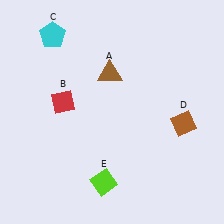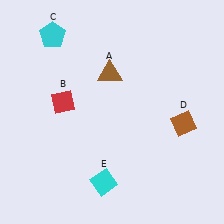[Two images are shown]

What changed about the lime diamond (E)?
In Image 1, E is lime. In Image 2, it changed to cyan.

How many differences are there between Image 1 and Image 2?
There is 1 difference between the two images.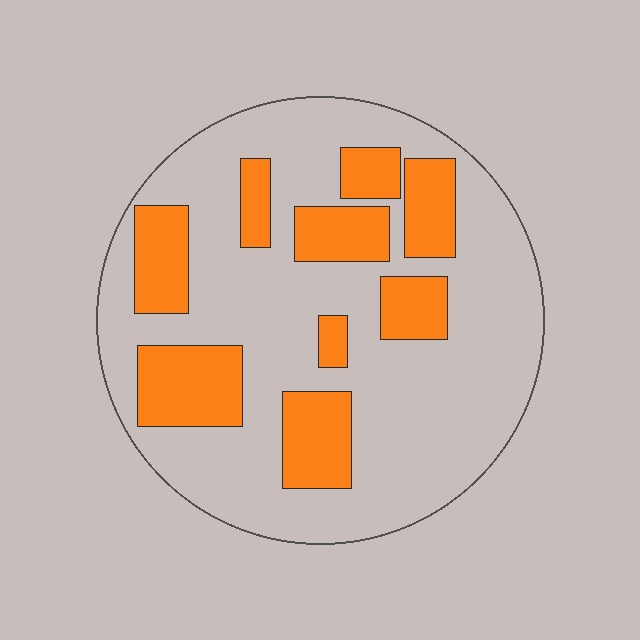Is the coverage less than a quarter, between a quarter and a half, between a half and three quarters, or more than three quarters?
Between a quarter and a half.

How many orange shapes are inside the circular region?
9.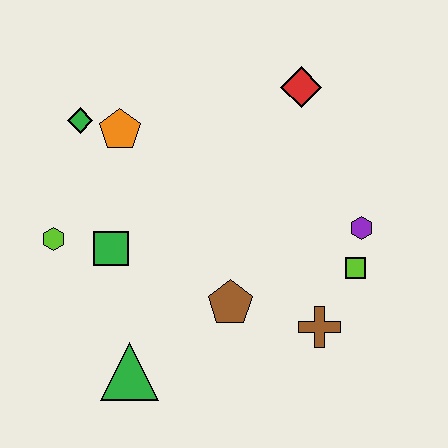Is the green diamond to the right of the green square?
No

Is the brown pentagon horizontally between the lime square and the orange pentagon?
Yes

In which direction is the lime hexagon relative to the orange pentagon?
The lime hexagon is below the orange pentagon.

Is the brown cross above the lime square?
No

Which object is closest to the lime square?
The purple hexagon is closest to the lime square.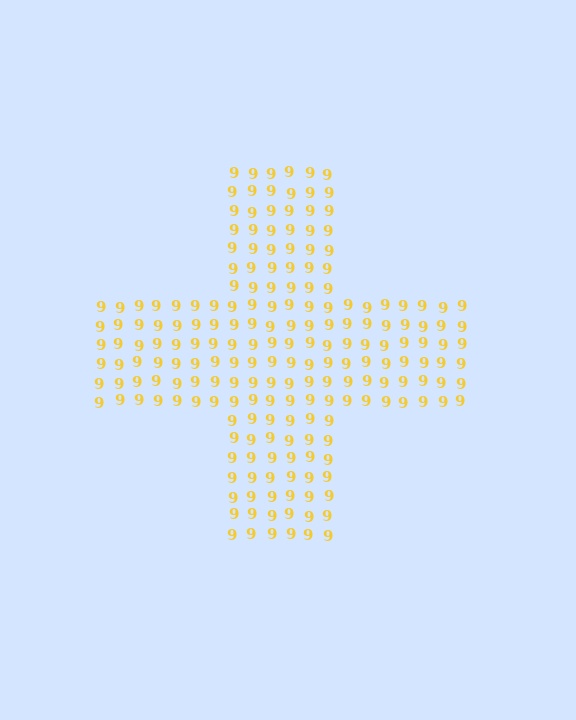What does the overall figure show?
The overall figure shows a cross.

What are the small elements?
The small elements are digit 9's.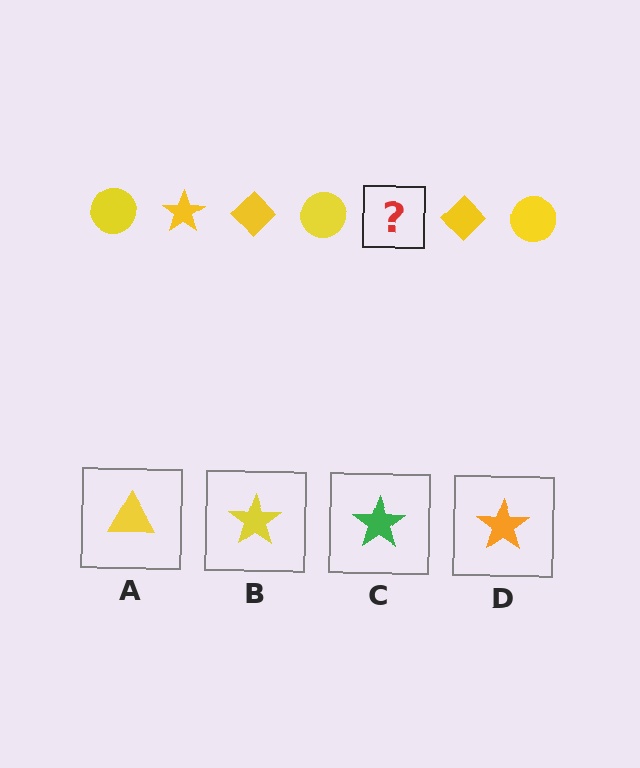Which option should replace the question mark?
Option B.